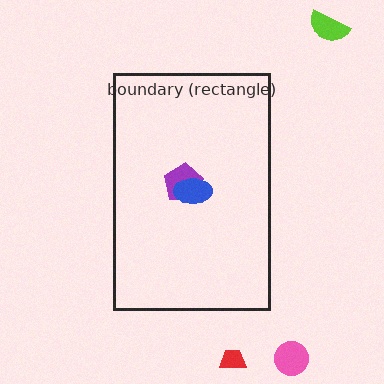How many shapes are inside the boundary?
2 inside, 3 outside.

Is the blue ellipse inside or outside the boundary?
Inside.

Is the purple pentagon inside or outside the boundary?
Inside.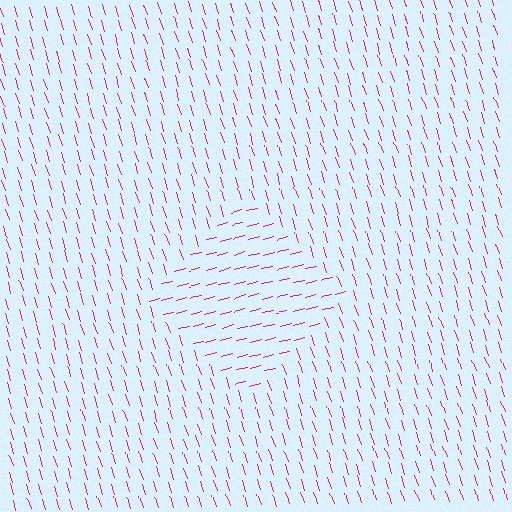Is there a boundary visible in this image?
Yes, there is a texture boundary formed by a change in line orientation.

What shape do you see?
I see a diamond.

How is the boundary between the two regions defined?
The boundary is defined purely by a change in line orientation (approximately 88 degrees difference). All lines are the same color and thickness.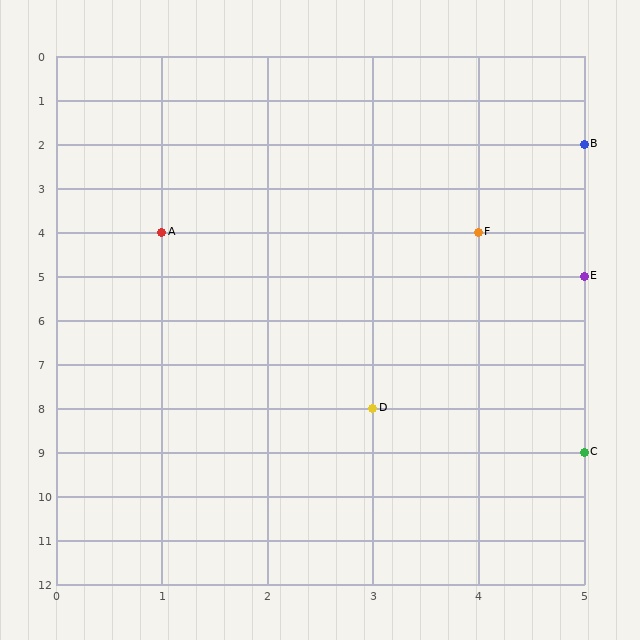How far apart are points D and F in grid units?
Points D and F are 1 column and 4 rows apart (about 4.1 grid units diagonally).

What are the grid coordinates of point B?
Point B is at grid coordinates (5, 2).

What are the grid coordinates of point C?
Point C is at grid coordinates (5, 9).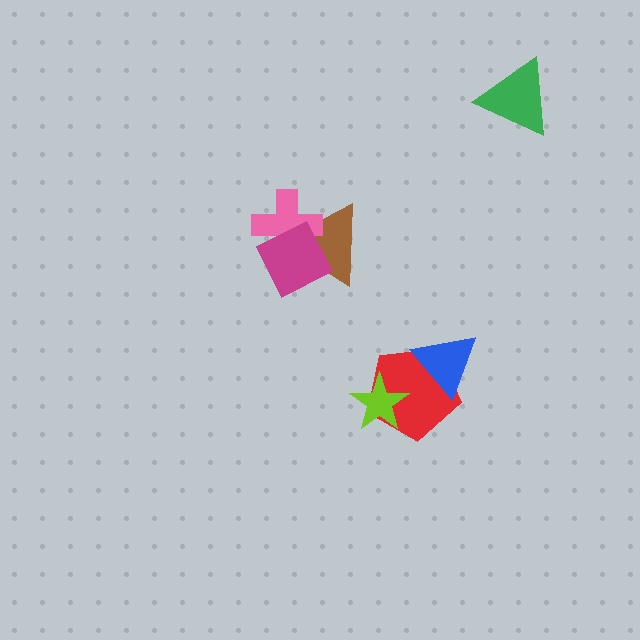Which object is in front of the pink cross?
The magenta diamond is in front of the pink cross.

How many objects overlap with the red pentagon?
2 objects overlap with the red pentagon.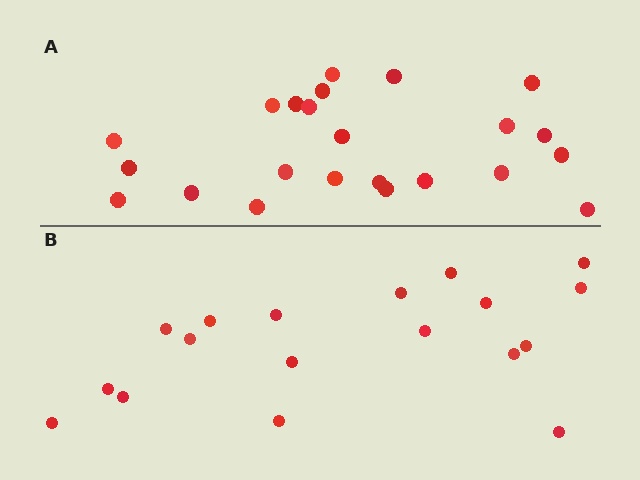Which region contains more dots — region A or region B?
Region A (the top region) has more dots.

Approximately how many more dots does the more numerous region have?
Region A has about 5 more dots than region B.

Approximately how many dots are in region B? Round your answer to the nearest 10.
About 20 dots. (The exact count is 18, which rounds to 20.)